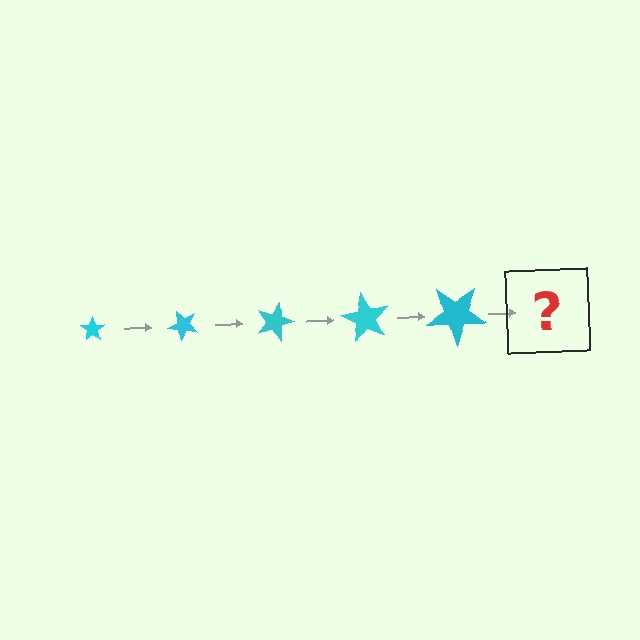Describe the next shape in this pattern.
It should be a star, larger than the previous one and rotated 225 degrees from the start.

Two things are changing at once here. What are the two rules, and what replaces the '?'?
The two rules are that the star grows larger each step and it rotates 45 degrees each step. The '?' should be a star, larger than the previous one and rotated 225 degrees from the start.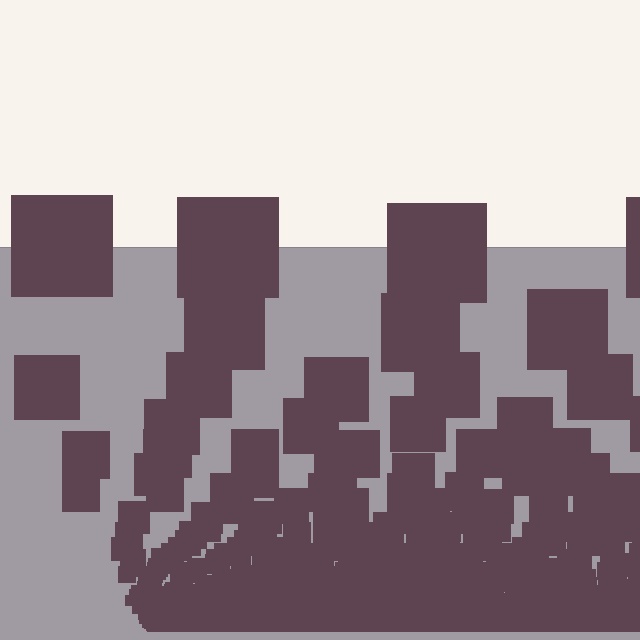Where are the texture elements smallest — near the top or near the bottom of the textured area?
Near the bottom.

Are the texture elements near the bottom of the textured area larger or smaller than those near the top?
Smaller. The gradient is inverted — elements near the bottom are smaller and denser.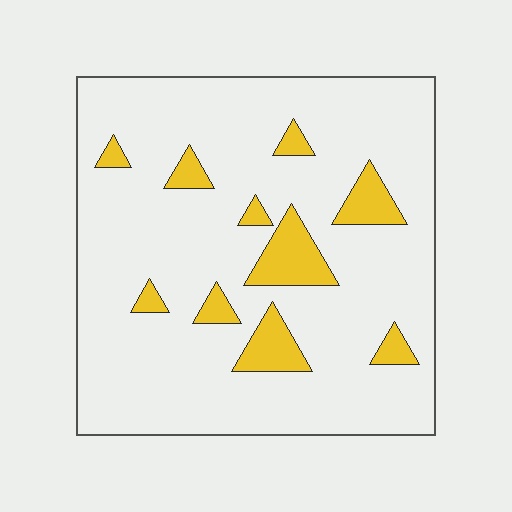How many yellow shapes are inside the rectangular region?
10.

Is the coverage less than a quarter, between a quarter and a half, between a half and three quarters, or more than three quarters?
Less than a quarter.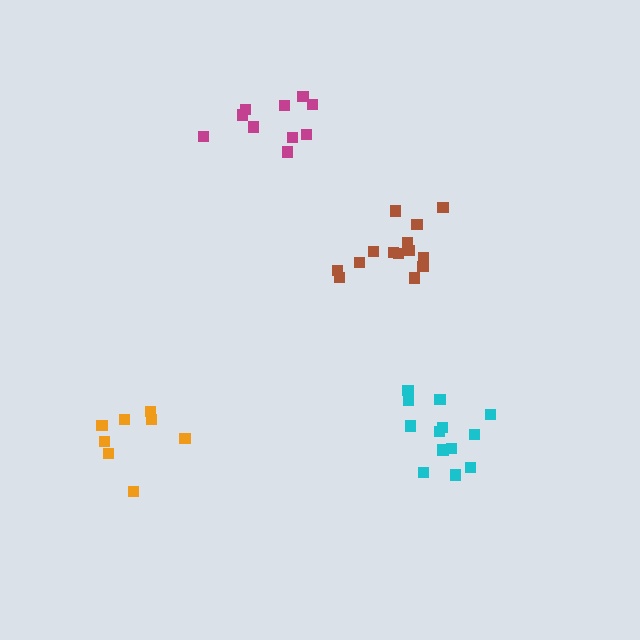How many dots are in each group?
Group 1: 10 dots, Group 2: 14 dots, Group 3: 13 dots, Group 4: 8 dots (45 total).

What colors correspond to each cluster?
The clusters are colored: magenta, brown, cyan, orange.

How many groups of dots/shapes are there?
There are 4 groups.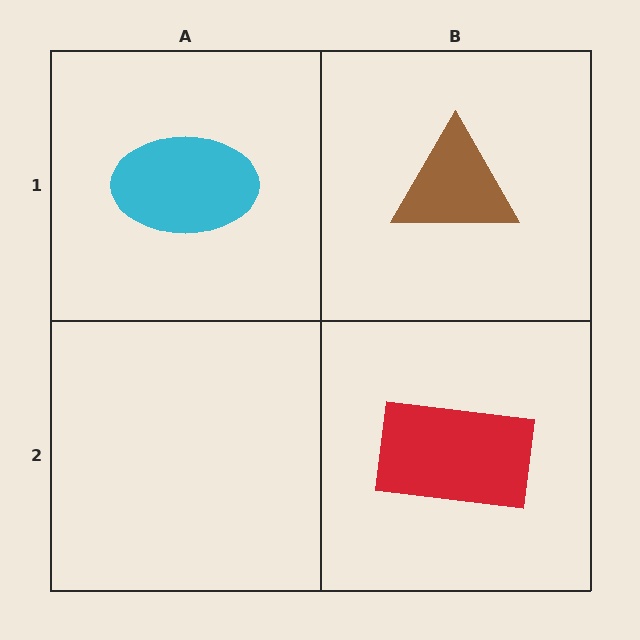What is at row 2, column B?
A red rectangle.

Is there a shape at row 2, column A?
No, that cell is empty.